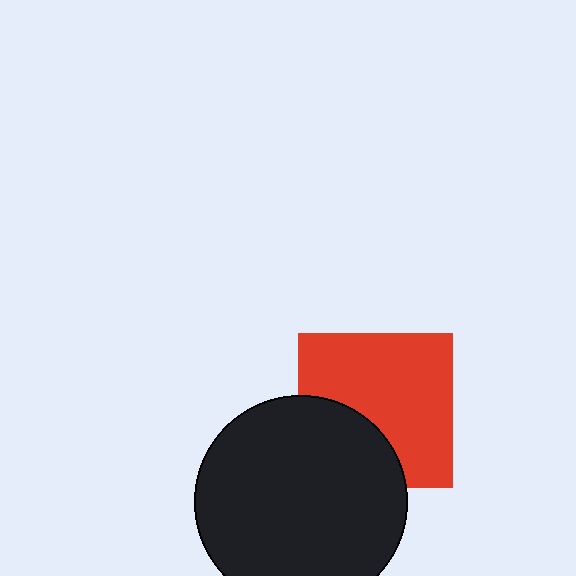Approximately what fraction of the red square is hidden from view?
Roughly 32% of the red square is hidden behind the black circle.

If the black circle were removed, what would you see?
You would see the complete red square.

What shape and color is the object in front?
The object in front is a black circle.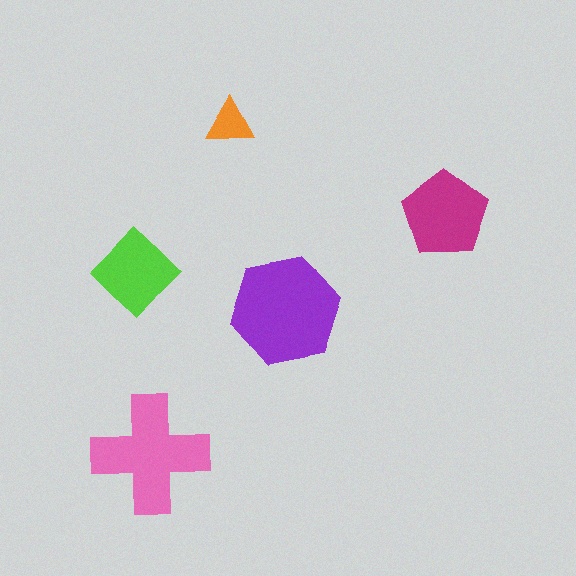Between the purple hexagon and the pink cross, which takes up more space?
The purple hexagon.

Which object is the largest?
The purple hexagon.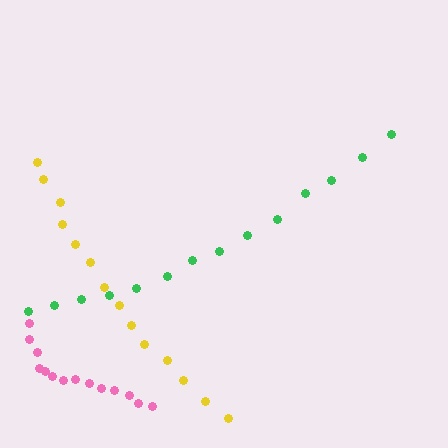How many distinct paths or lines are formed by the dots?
There are 3 distinct paths.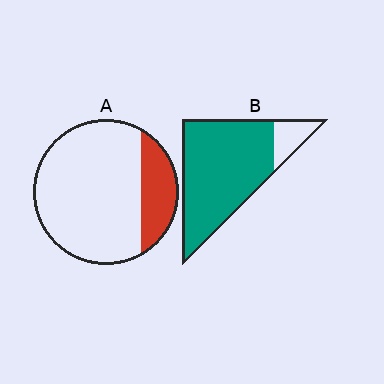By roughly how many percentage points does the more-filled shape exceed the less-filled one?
By roughly 65 percentage points (B over A).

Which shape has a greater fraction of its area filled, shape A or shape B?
Shape B.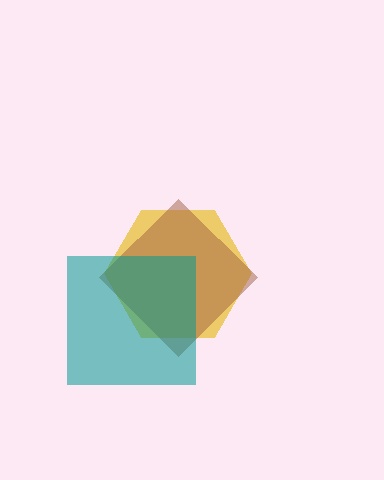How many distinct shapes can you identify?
There are 3 distinct shapes: a yellow hexagon, a brown diamond, a teal square.